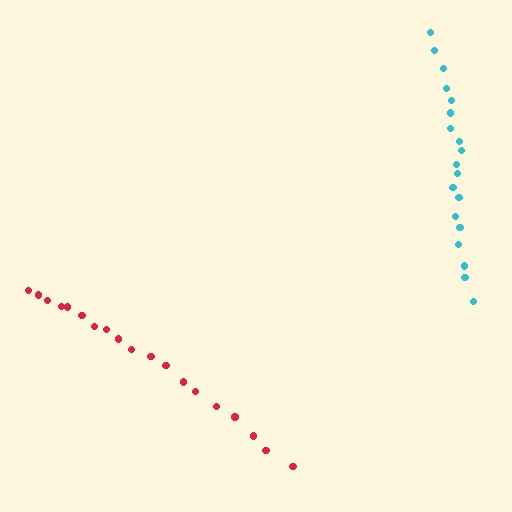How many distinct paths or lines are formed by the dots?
There are 2 distinct paths.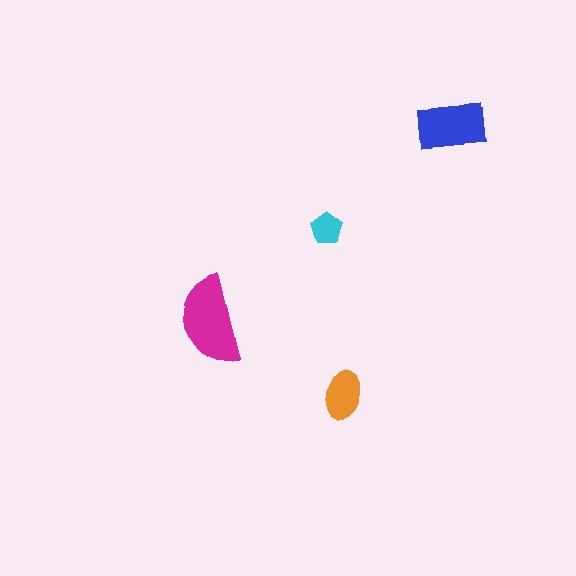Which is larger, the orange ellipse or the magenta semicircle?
The magenta semicircle.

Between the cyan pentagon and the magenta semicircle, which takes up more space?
The magenta semicircle.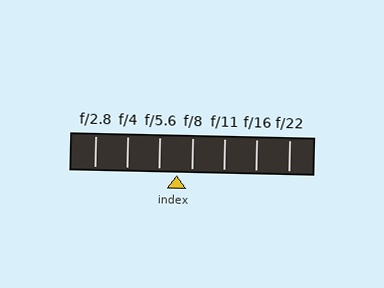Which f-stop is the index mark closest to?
The index mark is closest to f/8.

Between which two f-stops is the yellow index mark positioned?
The index mark is between f/5.6 and f/8.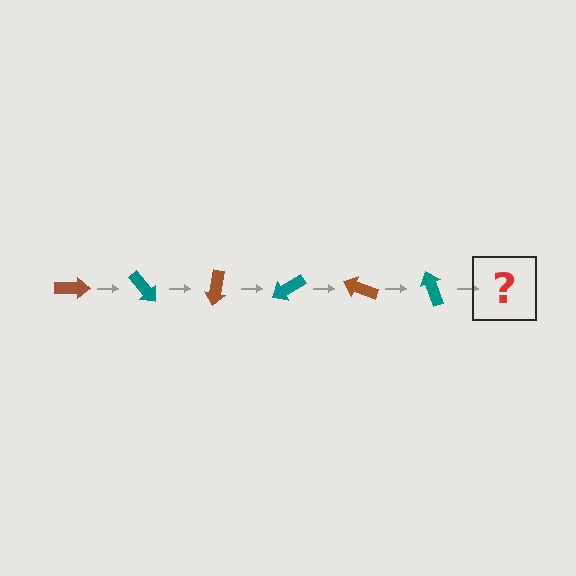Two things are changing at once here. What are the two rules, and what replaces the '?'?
The two rules are that it rotates 50 degrees each step and the color cycles through brown and teal. The '?' should be a brown arrow, rotated 300 degrees from the start.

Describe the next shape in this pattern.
It should be a brown arrow, rotated 300 degrees from the start.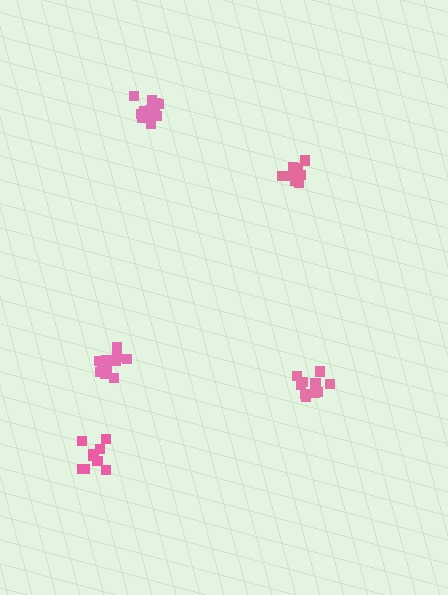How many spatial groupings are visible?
There are 5 spatial groupings.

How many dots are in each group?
Group 1: 10 dots, Group 2: 9 dots, Group 3: 13 dots, Group 4: 10 dots, Group 5: 12 dots (54 total).